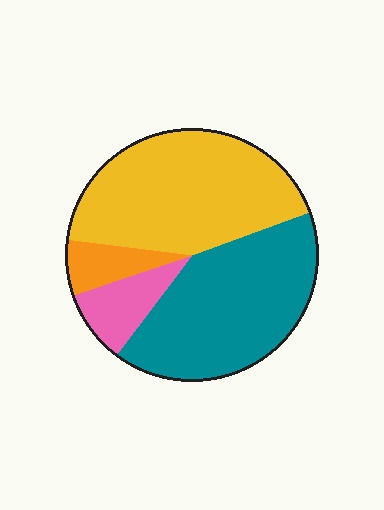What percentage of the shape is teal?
Teal covers around 40% of the shape.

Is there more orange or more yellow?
Yellow.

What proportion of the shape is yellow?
Yellow takes up about two fifths (2/5) of the shape.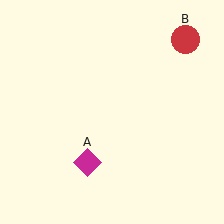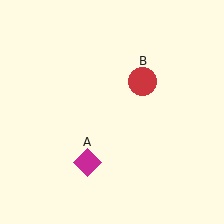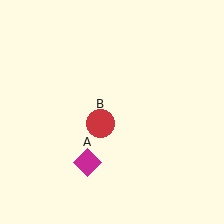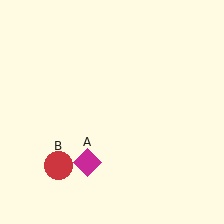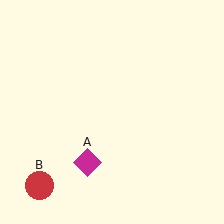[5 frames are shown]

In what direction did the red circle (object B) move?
The red circle (object B) moved down and to the left.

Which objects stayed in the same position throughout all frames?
Magenta diamond (object A) remained stationary.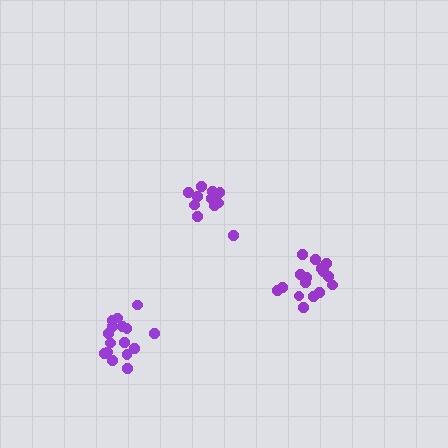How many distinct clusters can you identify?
There are 3 distinct clusters.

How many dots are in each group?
Group 1: 12 dots, Group 2: 16 dots, Group 3: 17 dots (45 total).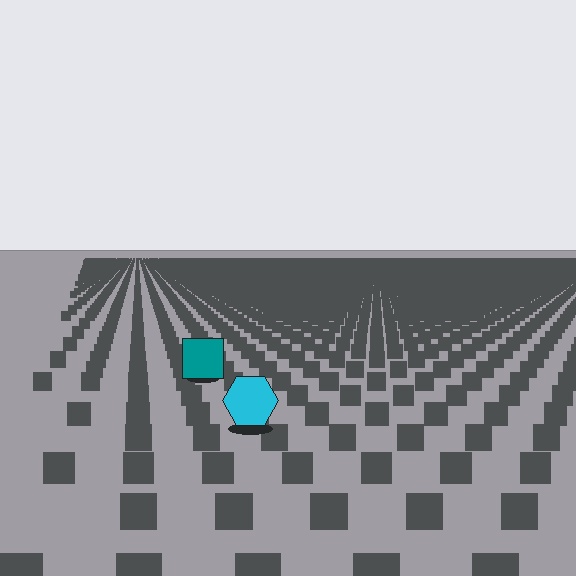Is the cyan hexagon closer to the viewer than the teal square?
Yes. The cyan hexagon is closer — you can tell from the texture gradient: the ground texture is coarser near it.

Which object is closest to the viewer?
The cyan hexagon is closest. The texture marks near it are larger and more spread out.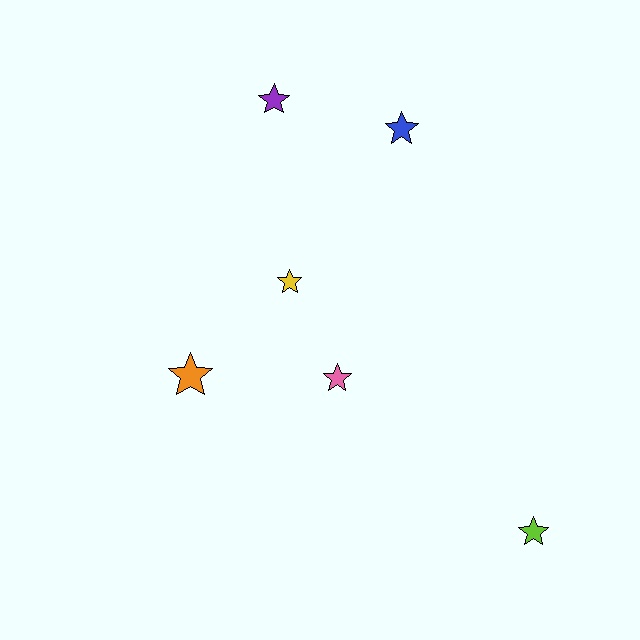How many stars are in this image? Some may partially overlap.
There are 6 stars.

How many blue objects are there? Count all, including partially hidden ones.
There is 1 blue object.